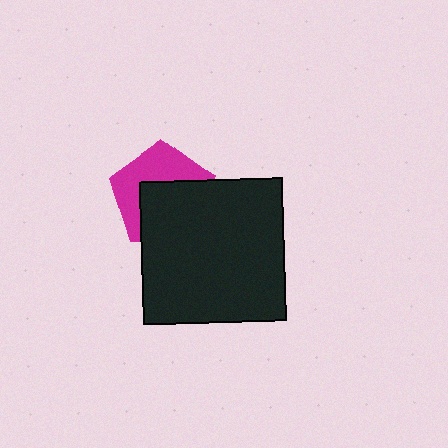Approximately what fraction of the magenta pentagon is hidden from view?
Roughly 53% of the magenta pentagon is hidden behind the black square.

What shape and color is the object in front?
The object in front is a black square.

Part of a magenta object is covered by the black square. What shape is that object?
It is a pentagon.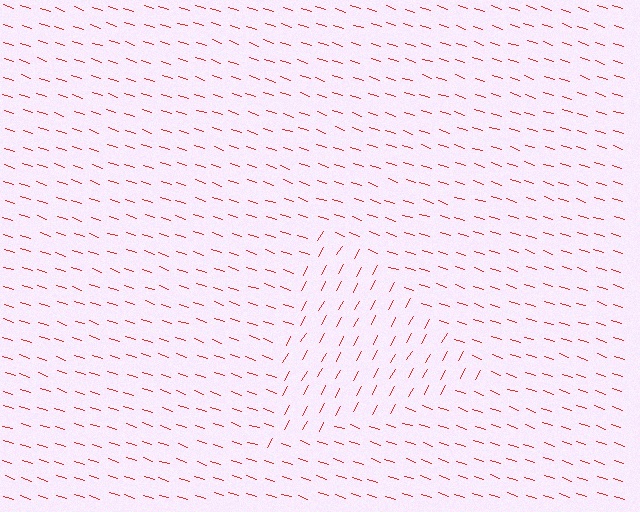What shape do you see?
I see a triangle.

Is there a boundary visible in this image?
Yes, there is a texture boundary formed by a change in line orientation.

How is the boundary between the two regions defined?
The boundary is defined purely by a change in line orientation (approximately 79 degrees difference). All lines are the same color and thickness.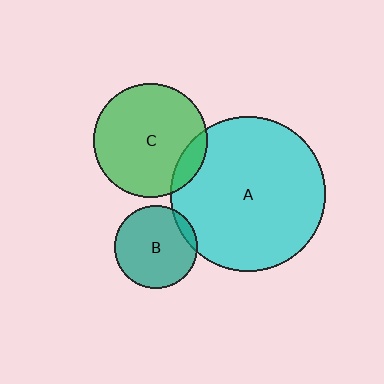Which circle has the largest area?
Circle A (cyan).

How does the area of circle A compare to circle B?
Approximately 3.5 times.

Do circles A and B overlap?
Yes.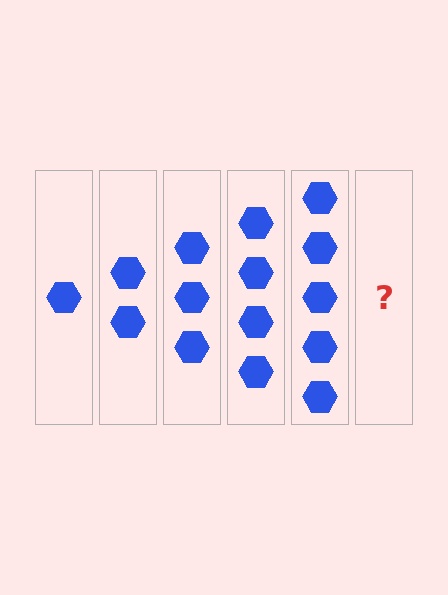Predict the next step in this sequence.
The next step is 6 hexagons.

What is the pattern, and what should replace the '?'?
The pattern is that each step adds one more hexagon. The '?' should be 6 hexagons.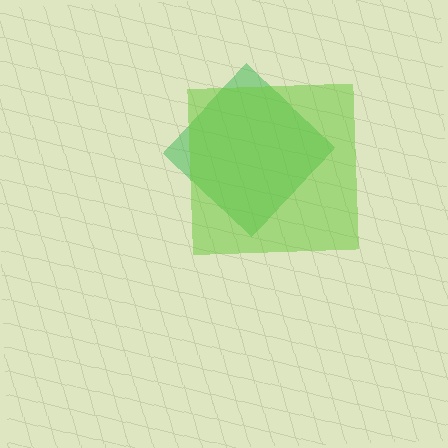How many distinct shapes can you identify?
There are 2 distinct shapes: a green diamond, a lime square.